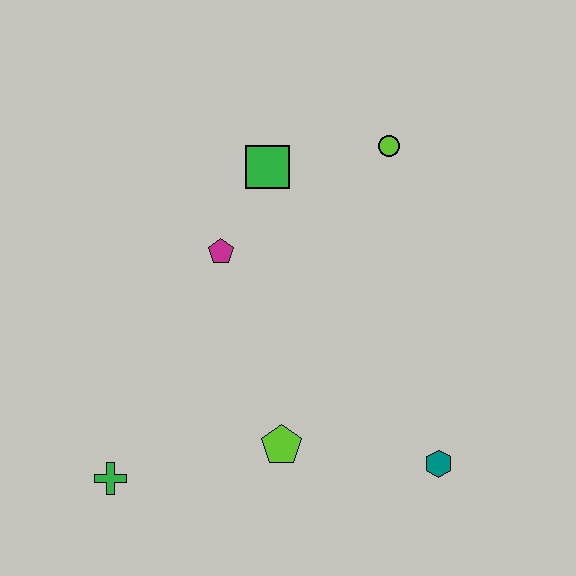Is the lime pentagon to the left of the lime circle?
Yes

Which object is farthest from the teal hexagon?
The green square is farthest from the teal hexagon.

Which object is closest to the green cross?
The lime pentagon is closest to the green cross.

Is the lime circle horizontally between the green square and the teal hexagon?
Yes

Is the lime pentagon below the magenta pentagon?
Yes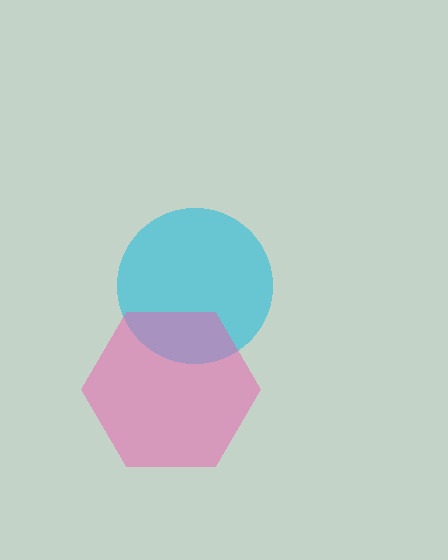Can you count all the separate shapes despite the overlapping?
Yes, there are 2 separate shapes.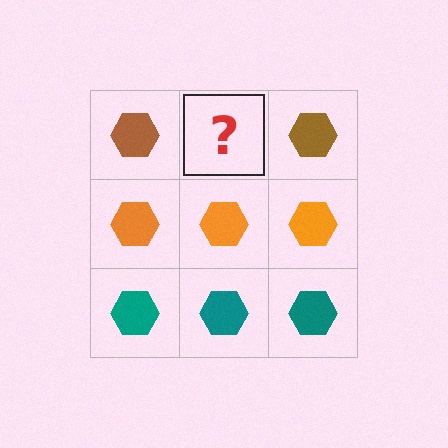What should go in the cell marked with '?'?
The missing cell should contain a brown hexagon.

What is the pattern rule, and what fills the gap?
The rule is that each row has a consistent color. The gap should be filled with a brown hexagon.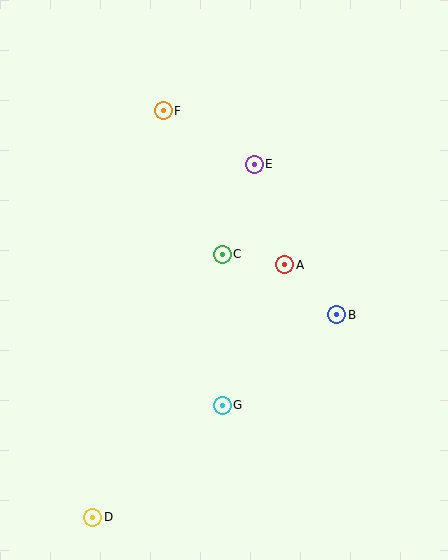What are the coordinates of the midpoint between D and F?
The midpoint between D and F is at (128, 314).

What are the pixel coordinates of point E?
Point E is at (254, 164).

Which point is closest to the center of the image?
Point C at (222, 254) is closest to the center.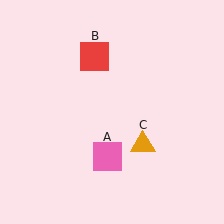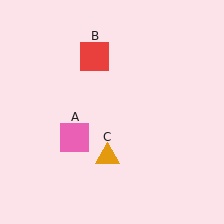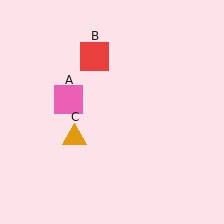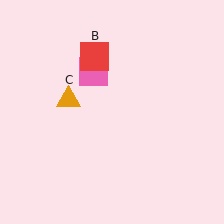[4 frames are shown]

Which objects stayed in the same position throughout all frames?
Red square (object B) remained stationary.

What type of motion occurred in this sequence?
The pink square (object A), orange triangle (object C) rotated clockwise around the center of the scene.